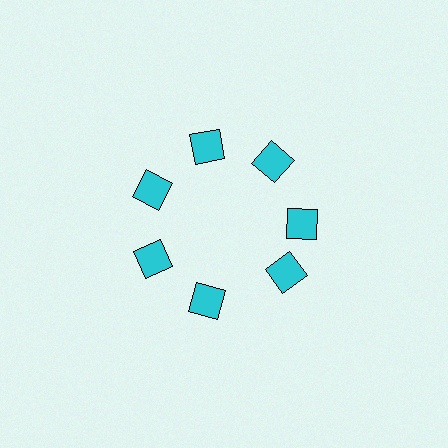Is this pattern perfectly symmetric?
No. The 7 cyan squares are arranged in a ring, but one element near the 5 o'clock position is rotated out of alignment along the ring, breaking the 7-fold rotational symmetry.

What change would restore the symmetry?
The symmetry would be restored by rotating it back into even spacing with its neighbors so that all 7 squares sit at equal angles and equal distance from the center.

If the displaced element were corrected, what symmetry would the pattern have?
It would have 7-fold rotational symmetry — the pattern would map onto itself every 51 degrees.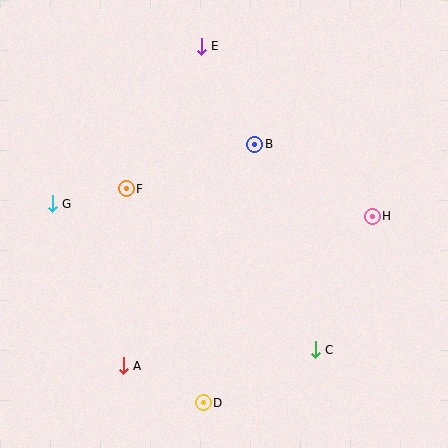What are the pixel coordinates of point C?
Point C is at (315, 350).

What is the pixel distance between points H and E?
The distance between H and E is 241 pixels.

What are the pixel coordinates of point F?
Point F is at (126, 189).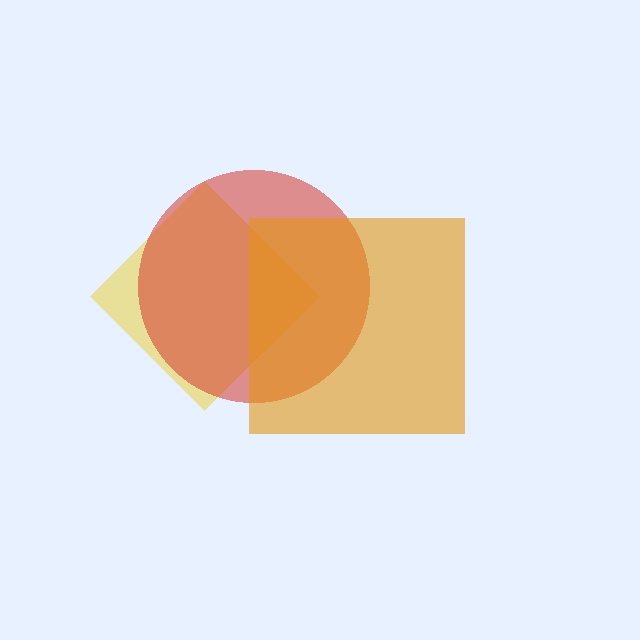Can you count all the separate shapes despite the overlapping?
Yes, there are 3 separate shapes.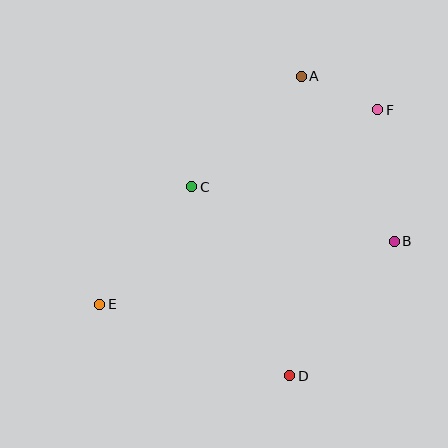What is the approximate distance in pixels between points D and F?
The distance between D and F is approximately 280 pixels.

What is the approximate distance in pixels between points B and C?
The distance between B and C is approximately 210 pixels.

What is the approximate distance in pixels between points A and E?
The distance between A and E is approximately 304 pixels.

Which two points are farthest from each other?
Points E and F are farthest from each other.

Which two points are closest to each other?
Points A and F are closest to each other.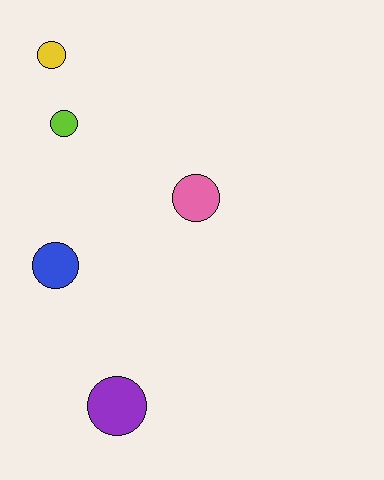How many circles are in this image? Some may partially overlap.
There are 5 circles.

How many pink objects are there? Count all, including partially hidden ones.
There is 1 pink object.